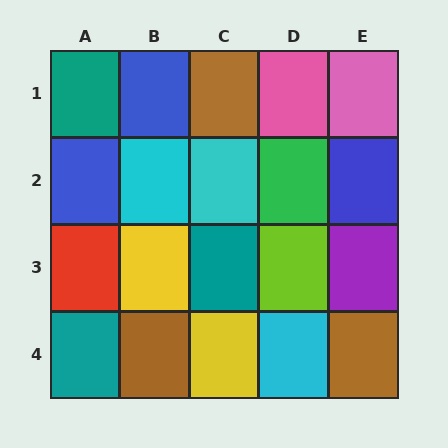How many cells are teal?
3 cells are teal.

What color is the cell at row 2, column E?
Blue.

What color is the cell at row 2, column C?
Cyan.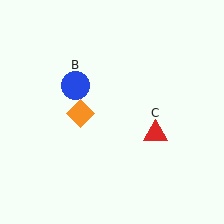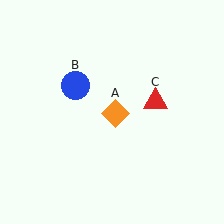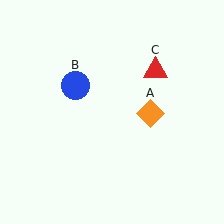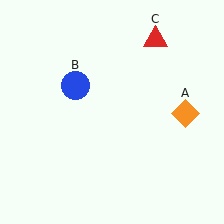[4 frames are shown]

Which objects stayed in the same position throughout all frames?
Blue circle (object B) remained stationary.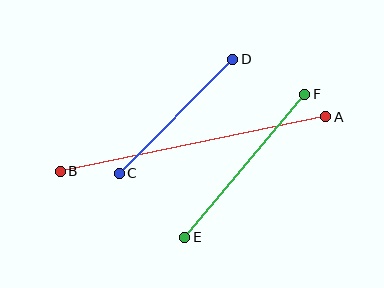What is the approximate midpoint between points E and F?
The midpoint is at approximately (245, 166) pixels.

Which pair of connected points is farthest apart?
Points A and B are farthest apart.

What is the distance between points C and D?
The distance is approximately 161 pixels.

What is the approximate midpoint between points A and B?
The midpoint is at approximately (193, 144) pixels.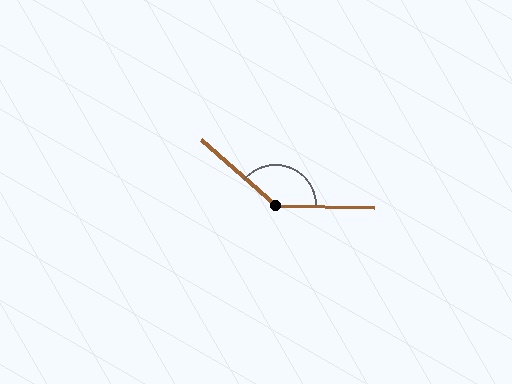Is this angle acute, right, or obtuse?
It is obtuse.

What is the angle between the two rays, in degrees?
Approximately 140 degrees.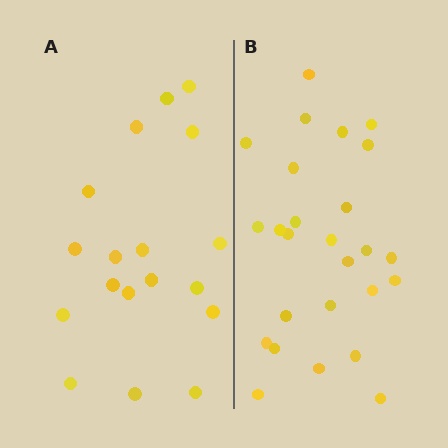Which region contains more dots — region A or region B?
Region B (the right region) has more dots.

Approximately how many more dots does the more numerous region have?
Region B has roughly 8 or so more dots than region A.